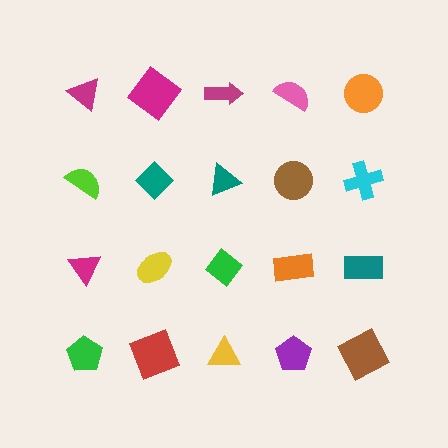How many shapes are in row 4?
5 shapes.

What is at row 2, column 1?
A lime semicircle.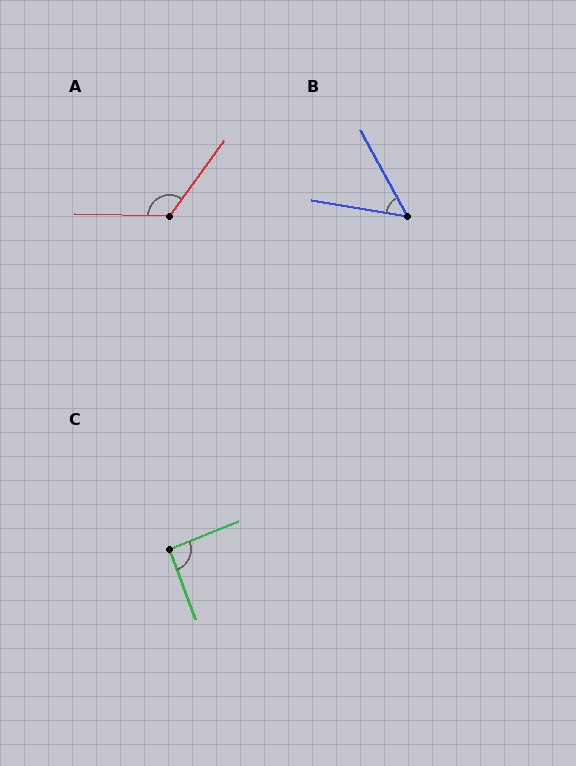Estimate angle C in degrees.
Approximately 91 degrees.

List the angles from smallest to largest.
B (52°), C (91°), A (125°).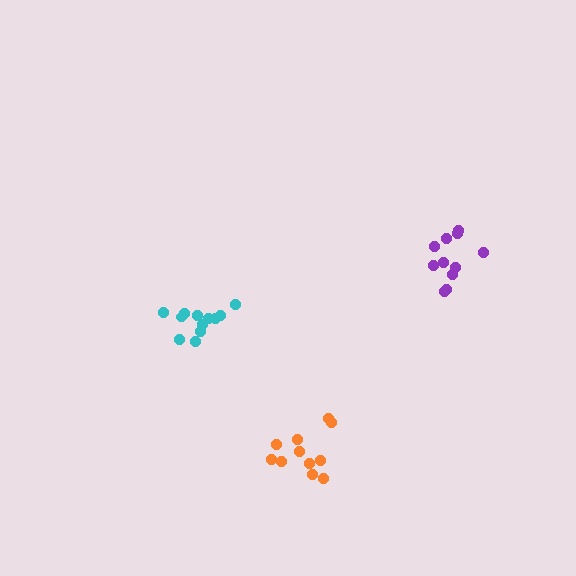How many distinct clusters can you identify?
There are 3 distinct clusters.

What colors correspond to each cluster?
The clusters are colored: cyan, orange, purple.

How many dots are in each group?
Group 1: 12 dots, Group 2: 11 dots, Group 3: 11 dots (34 total).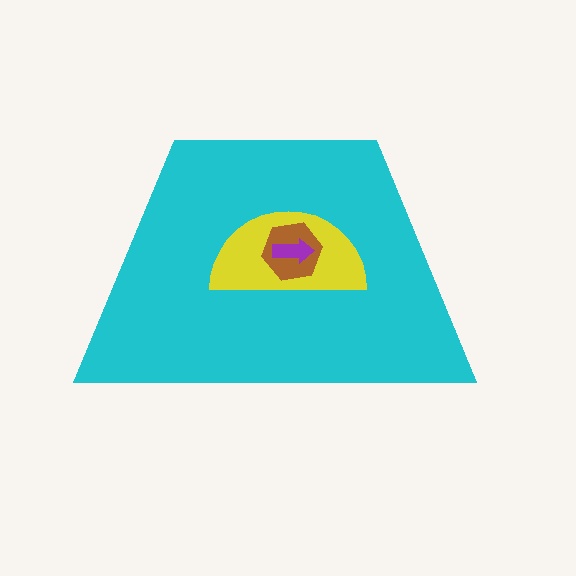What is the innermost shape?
The purple arrow.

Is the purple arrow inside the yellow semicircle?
Yes.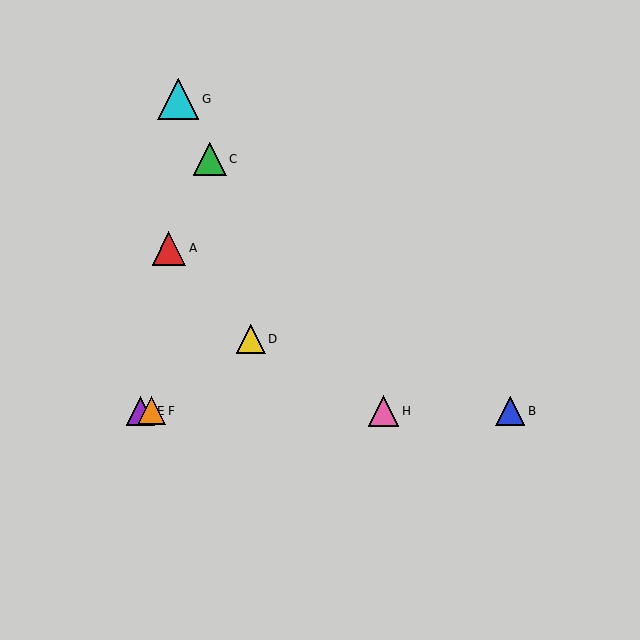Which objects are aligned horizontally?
Objects B, E, F, H are aligned horizontally.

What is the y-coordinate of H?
Object H is at y≈411.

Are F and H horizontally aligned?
Yes, both are at y≈411.